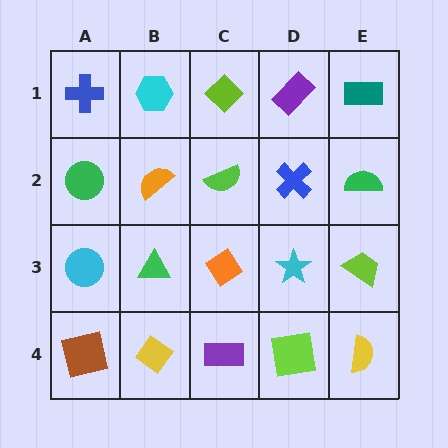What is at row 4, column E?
A yellow semicircle.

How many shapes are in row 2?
5 shapes.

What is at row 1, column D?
A purple rectangle.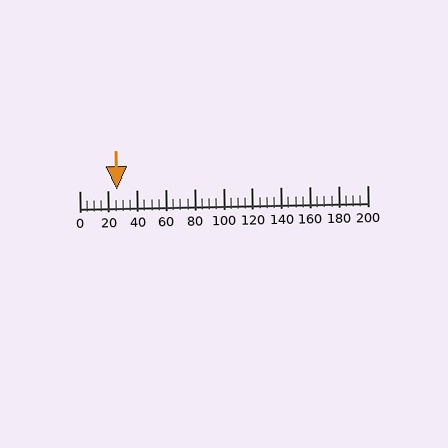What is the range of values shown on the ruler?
The ruler shows values from 0 to 200.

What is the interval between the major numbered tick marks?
The major tick marks are spaced 20 units apart.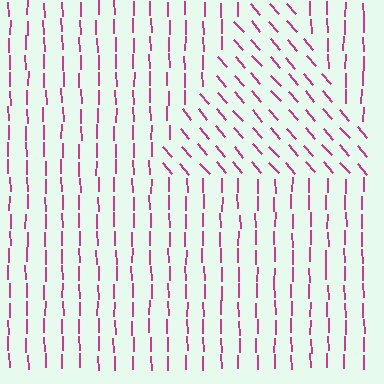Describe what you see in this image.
The image is filled with small magenta line segments. A triangle region in the image has lines oriented differently from the surrounding lines, creating a visible texture boundary.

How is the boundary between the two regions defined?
The boundary is defined purely by a change in line orientation (approximately 40 degrees difference). All lines are the same color and thickness.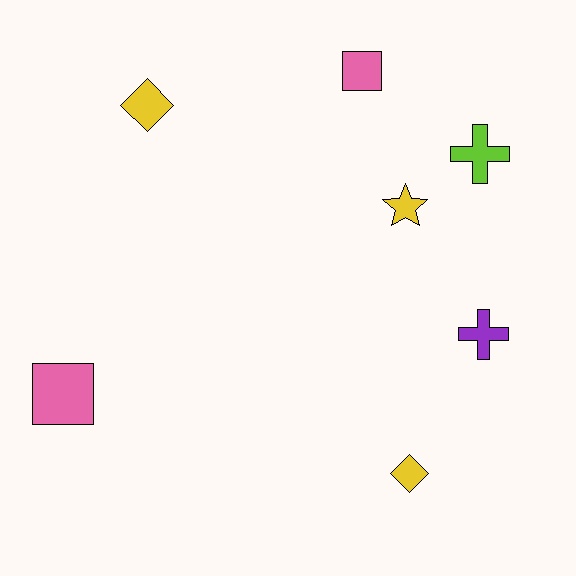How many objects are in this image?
There are 7 objects.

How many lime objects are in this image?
There is 1 lime object.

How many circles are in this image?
There are no circles.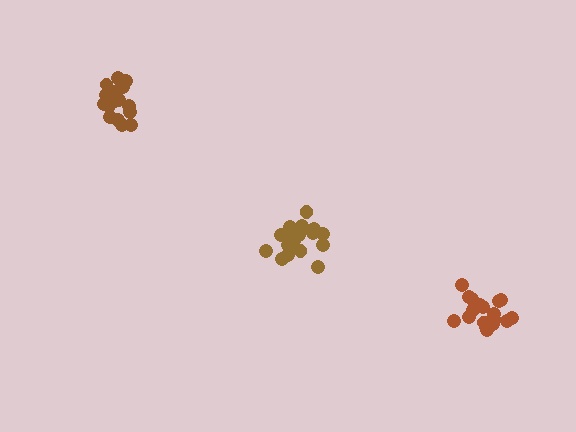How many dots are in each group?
Group 1: 20 dots, Group 2: 16 dots, Group 3: 20 dots (56 total).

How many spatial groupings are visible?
There are 3 spatial groupings.